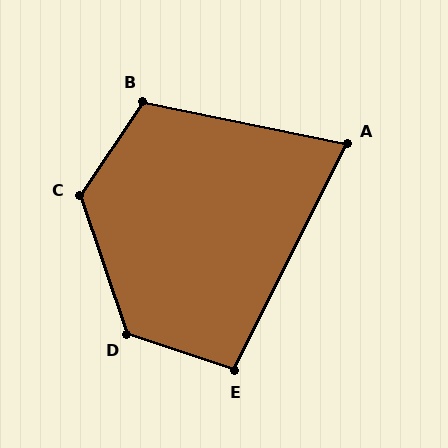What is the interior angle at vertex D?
Approximately 127 degrees (obtuse).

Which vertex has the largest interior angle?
C, at approximately 127 degrees.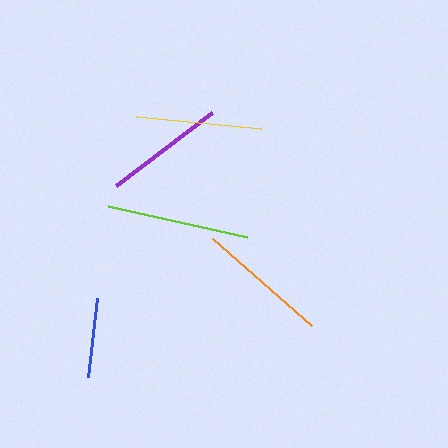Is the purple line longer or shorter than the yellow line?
The yellow line is longer than the purple line.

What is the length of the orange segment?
The orange segment is approximately 132 pixels long.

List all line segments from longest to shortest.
From longest to shortest: lime, orange, yellow, purple, blue.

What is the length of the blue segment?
The blue segment is approximately 79 pixels long.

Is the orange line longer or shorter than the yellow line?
The orange line is longer than the yellow line.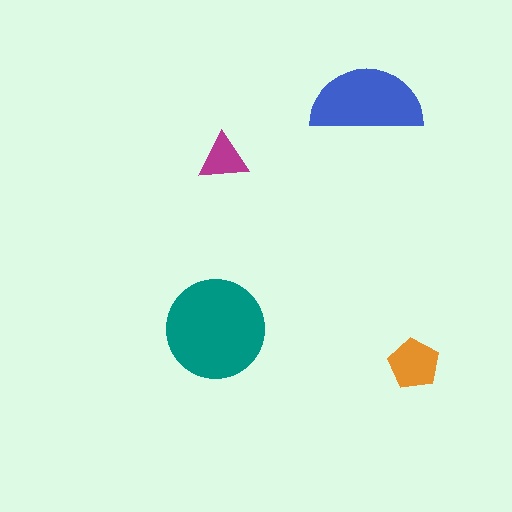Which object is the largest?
The teal circle.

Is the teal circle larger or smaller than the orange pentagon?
Larger.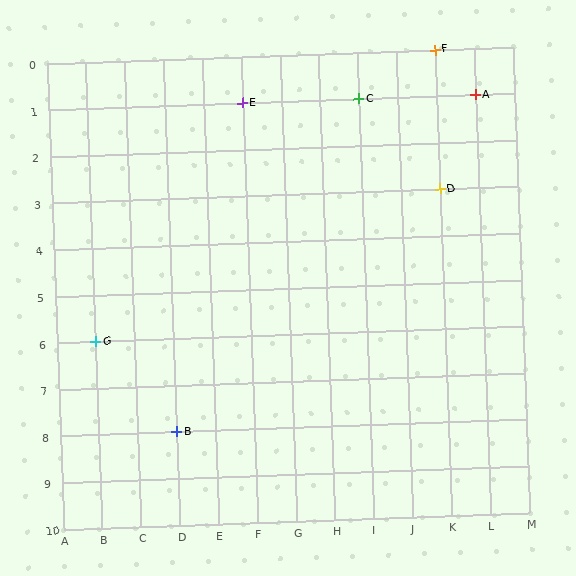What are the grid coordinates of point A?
Point A is at grid coordinates (L, 1).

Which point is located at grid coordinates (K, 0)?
Point F is at (K, 0).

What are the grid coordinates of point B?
Point B is at grid coordinates (D, 8).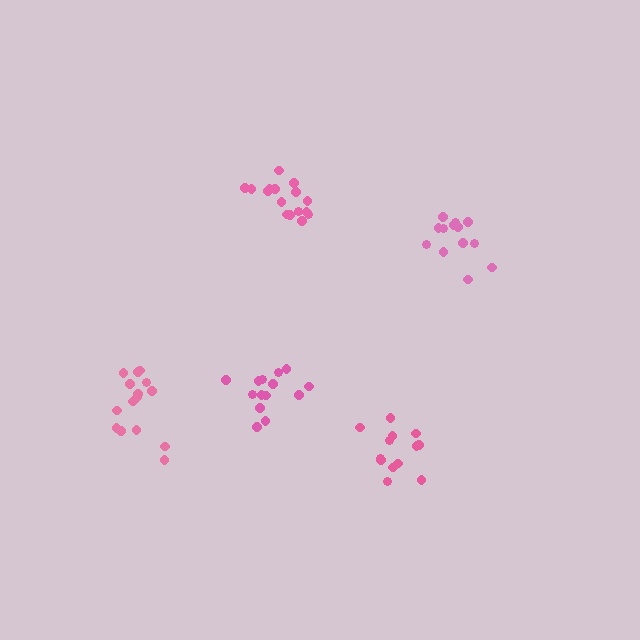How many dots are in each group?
Group 1: 16 dots, Group 2: 14 dots, Group 3: 13 dots, Group 4: 16 dots, Group 5: 13 dots (72 total).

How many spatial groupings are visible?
There are 5 spatial groupings.